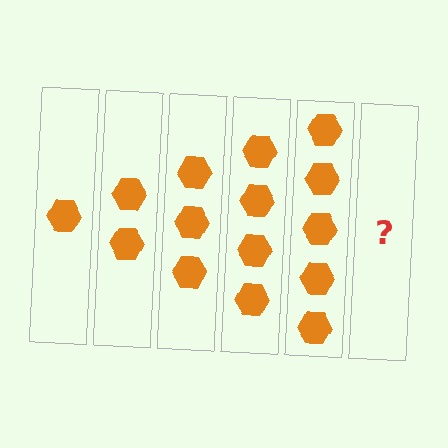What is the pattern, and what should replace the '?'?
The pattern is that each step adds one more hexagon. The '?' should be 6 hexagons.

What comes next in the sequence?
The next element should be 6 hexagons.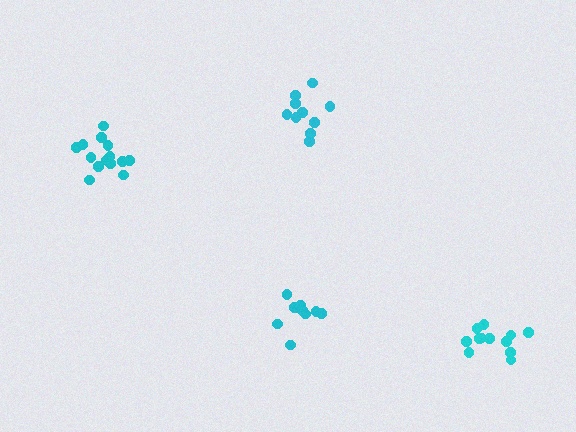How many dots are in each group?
Group 1: 12 dots, Group 2: 9 dots, Group 3: 10 dots, Group 4: 15 dots (46 total).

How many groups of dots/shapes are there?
There are 4 groups.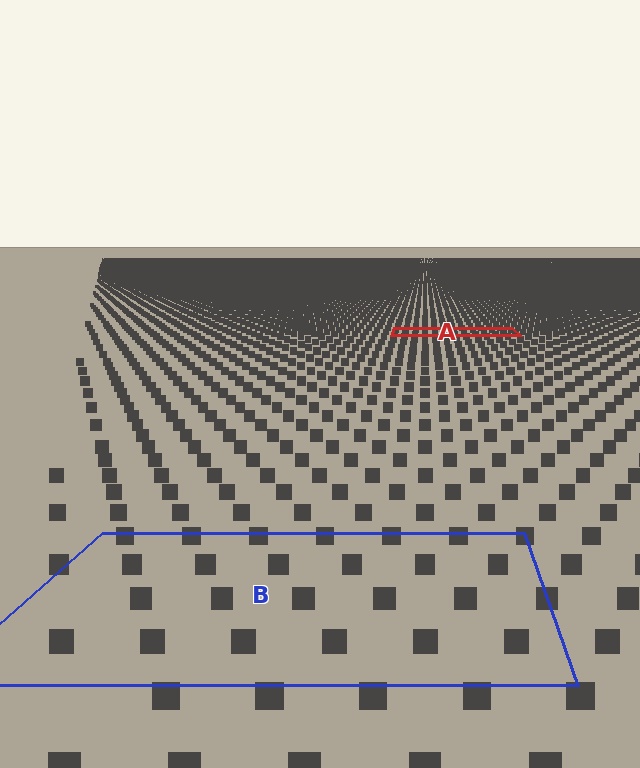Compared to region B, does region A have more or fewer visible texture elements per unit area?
Region A has more texture elements per unit area — they are packed more densely because it is farther away.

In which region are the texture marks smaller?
The texture marks are smaller in region A, because it is farther away.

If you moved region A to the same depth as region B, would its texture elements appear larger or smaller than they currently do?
They would appear larger. At a closer depth, the same texture elements are projected at a bigger on-screen size.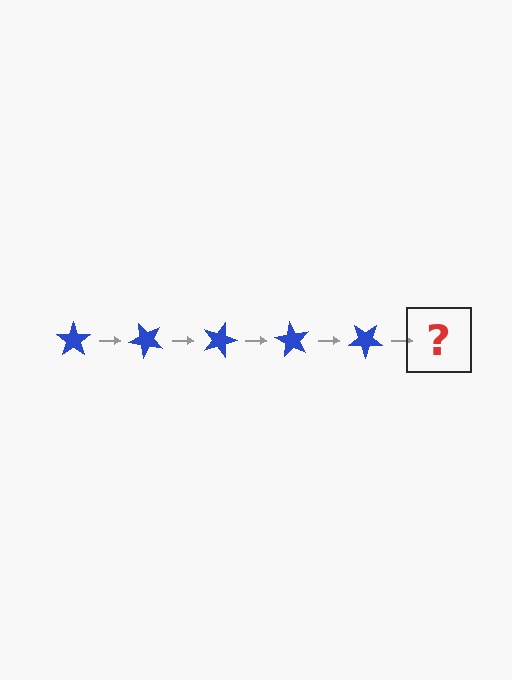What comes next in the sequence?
The next element should be a blue star rotated 225 degrees.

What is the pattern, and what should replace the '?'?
The pattern is that the star rotates 45 degrees each step. The '?' should be a blue star rotated 225 degrees.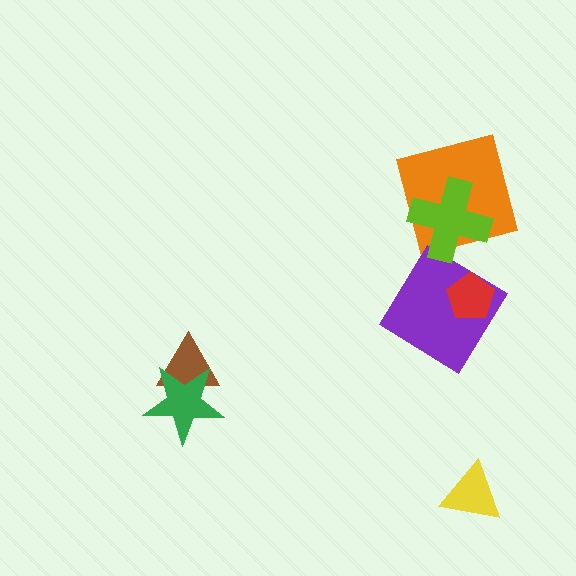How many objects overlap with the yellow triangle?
0 objects overlap with the yellow triangle.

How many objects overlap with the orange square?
1 object overlaps with the orange square.